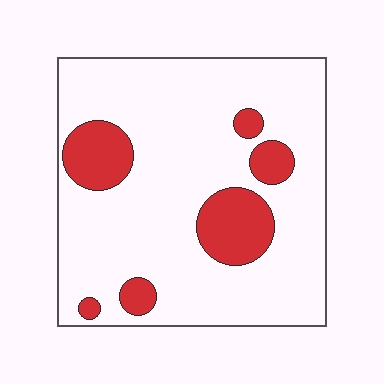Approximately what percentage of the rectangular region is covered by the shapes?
Approximately 20%.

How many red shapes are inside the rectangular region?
6.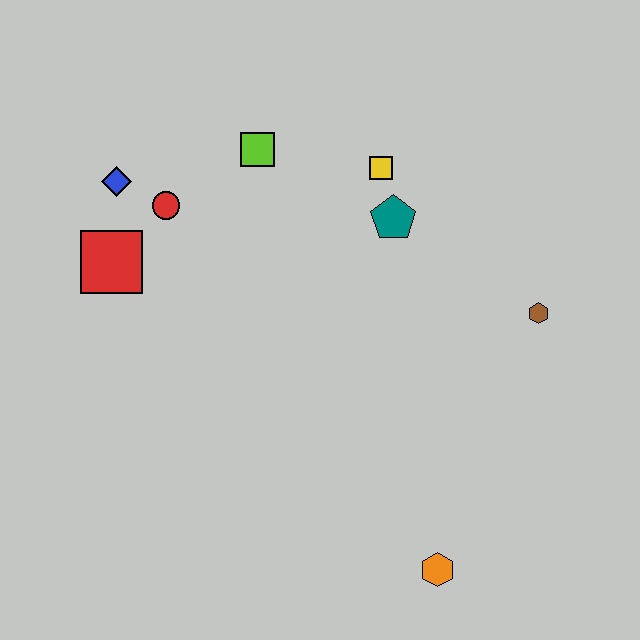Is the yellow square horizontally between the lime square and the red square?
No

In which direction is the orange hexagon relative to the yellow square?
The orange hexagon is below the yellow square.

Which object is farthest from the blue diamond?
The orange hexagon is farthest from the blue diamond.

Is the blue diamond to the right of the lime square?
No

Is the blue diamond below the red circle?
No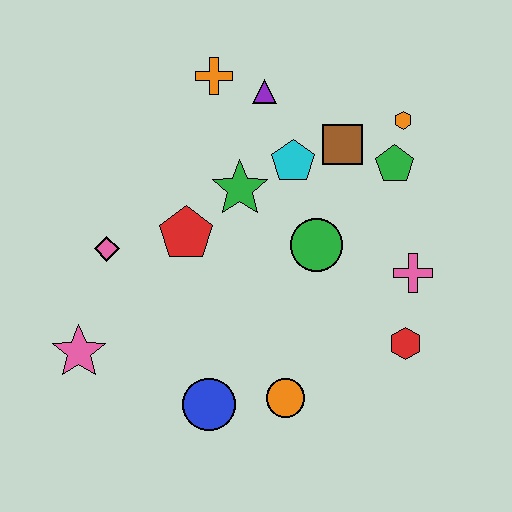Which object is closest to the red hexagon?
The pink cross is closest to the red hexagon.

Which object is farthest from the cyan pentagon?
The pink star is farthest from the cyan pentagon.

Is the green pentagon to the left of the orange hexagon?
Yes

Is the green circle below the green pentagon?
Yes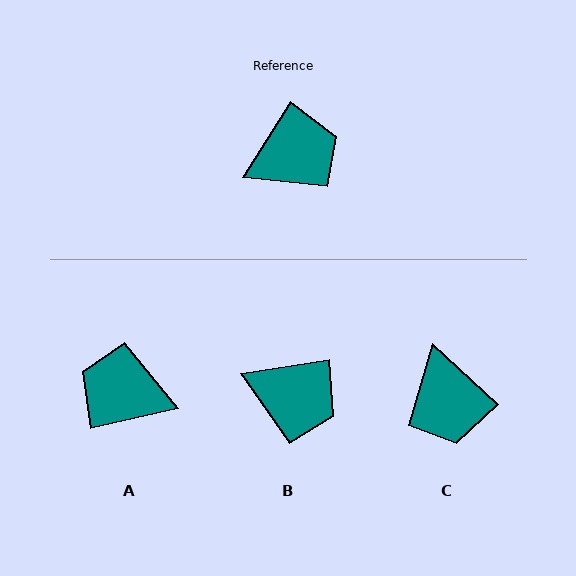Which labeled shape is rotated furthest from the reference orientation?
A, about 135 degrees away.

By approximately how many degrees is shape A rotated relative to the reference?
Approximately 135 degrees counter-clockwise.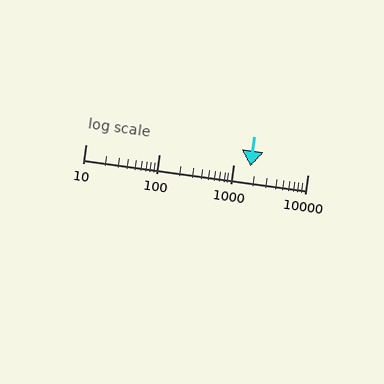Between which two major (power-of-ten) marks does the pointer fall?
The pointer is between 1000 and 10000.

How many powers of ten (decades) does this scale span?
The scale spans 3 decades, from 10 to 10000.